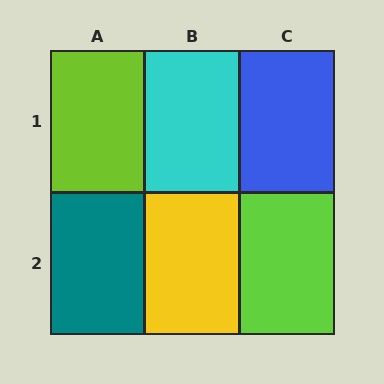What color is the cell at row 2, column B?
Yellow.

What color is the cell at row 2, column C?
Lime.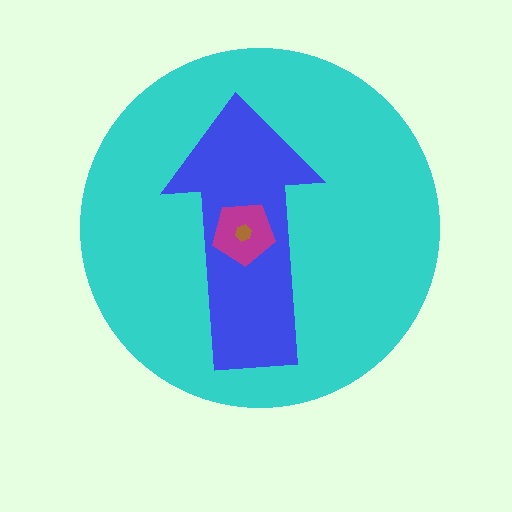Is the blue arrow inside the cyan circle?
Yes.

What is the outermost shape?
The cyan circle.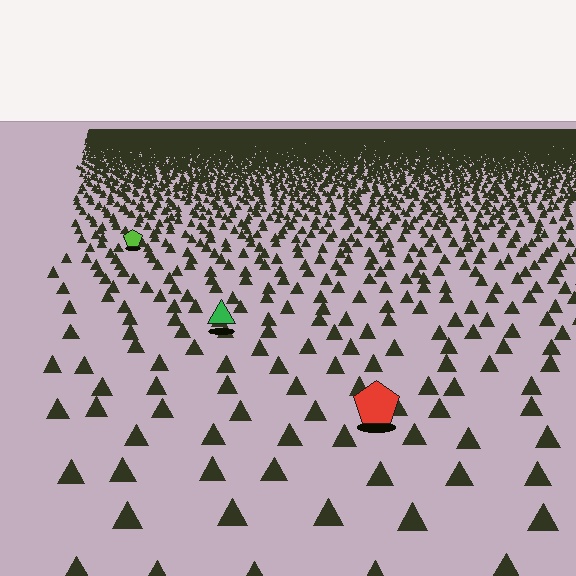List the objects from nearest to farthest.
From nearest to farthest: the red pentagon, the green triangle, the lime pentagon.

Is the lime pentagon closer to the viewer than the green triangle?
No. The green triangle is closer — you can tell from the texture gradient: the ground texture is coarser near it.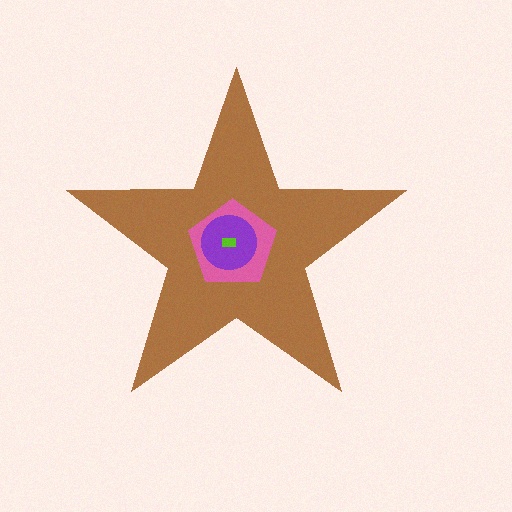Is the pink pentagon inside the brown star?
Yes.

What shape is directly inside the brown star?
The pink pentagon.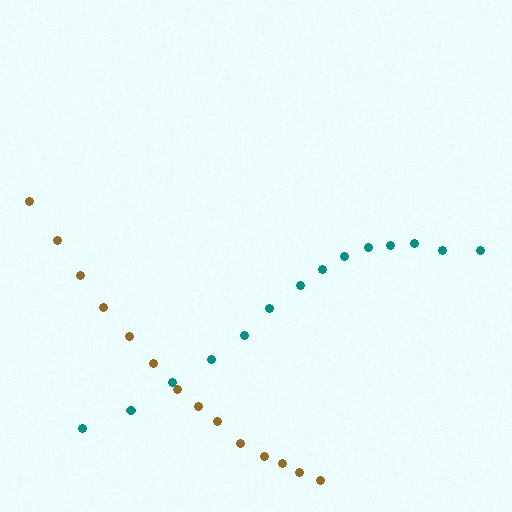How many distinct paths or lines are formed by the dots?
There are 2 distinct paths.